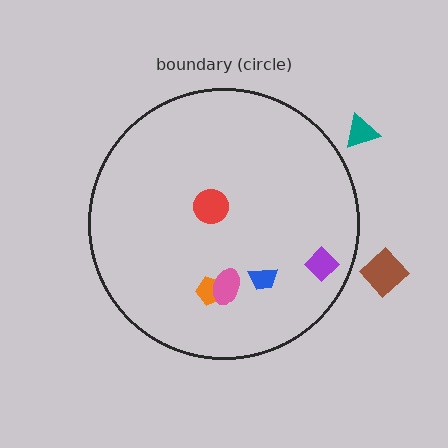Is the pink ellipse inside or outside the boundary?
Inside.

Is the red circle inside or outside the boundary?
Inside.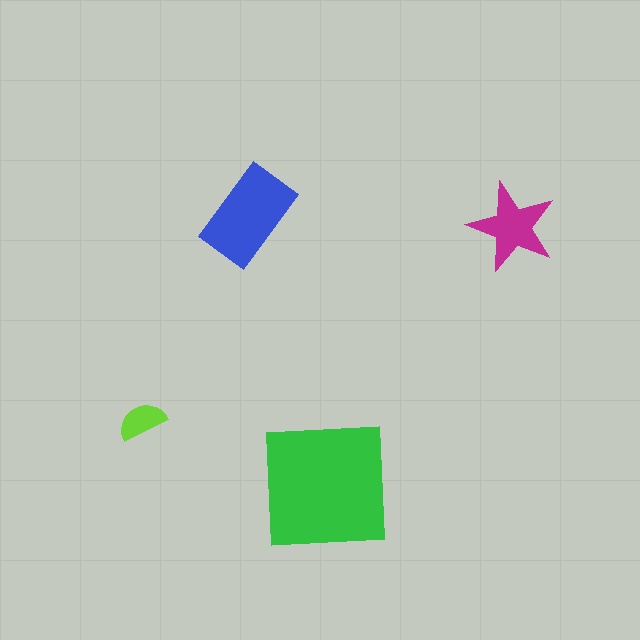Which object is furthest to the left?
The lime semicircle is leftmost.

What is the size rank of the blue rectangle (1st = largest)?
2nd.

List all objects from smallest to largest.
The lime semicircle, the magenta star, the blue rectangle, the green square.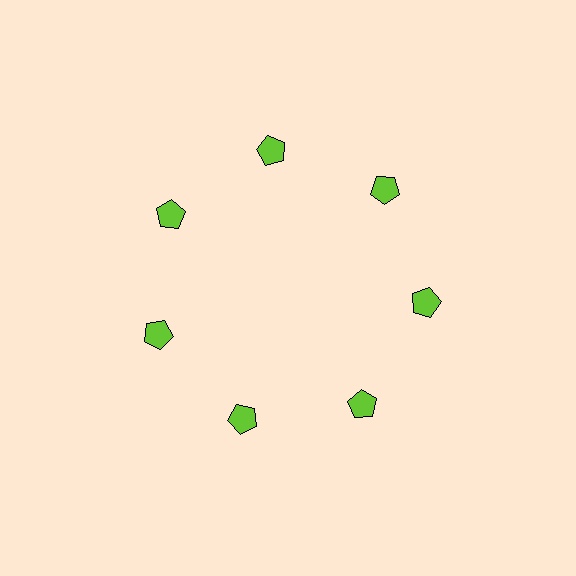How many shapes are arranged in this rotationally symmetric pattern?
There are 7 shapes, arranged in 7 groups of 1.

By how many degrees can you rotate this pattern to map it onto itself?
The pattern maps onto itself every 51 degrees of rotation.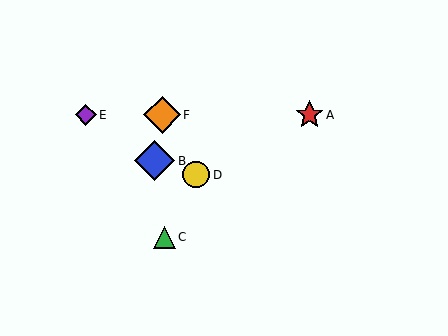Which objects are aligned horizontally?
Objects A, E, F are aligned horizontally.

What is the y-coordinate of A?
Object A is at y≈115.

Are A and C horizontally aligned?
No, A is at y≈115 and C is at y≈237.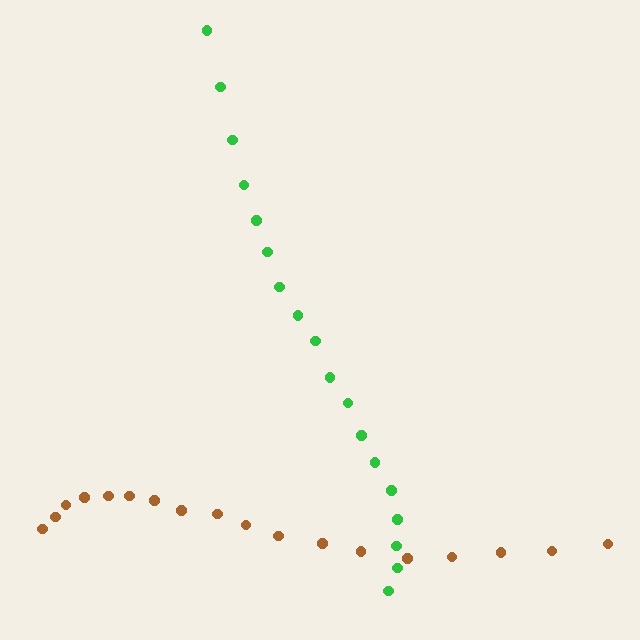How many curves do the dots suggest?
There are 2 distinct paths.